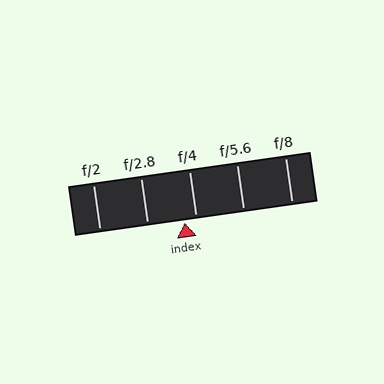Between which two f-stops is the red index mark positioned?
The index mark is between f/2.8 and f/4.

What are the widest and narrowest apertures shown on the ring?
The widest aperture shown is f/2 and the narrowest is f/8.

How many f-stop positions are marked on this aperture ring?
There are 5 f-stop positions marked.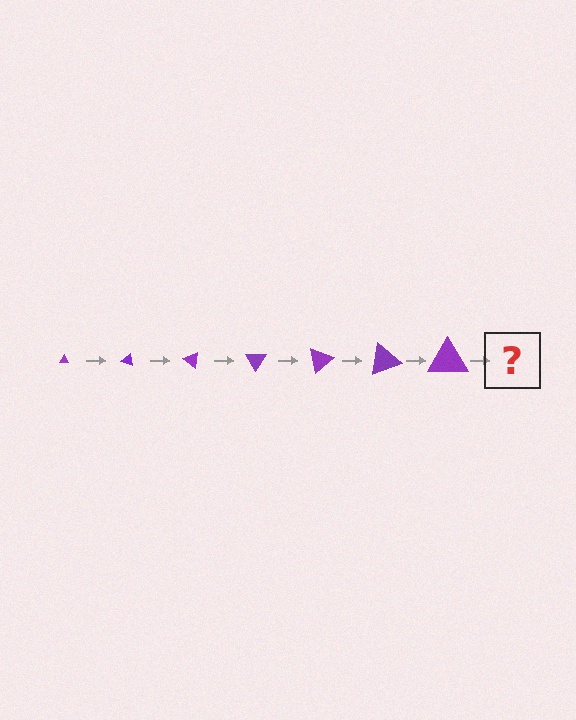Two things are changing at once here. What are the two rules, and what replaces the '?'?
The two rules are that the triangle grows larger each step and it rotates 20 degrees each step. The '?' should be a triangle, larger than the previous one and rotated 140 degrees from the start.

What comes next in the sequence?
The next element should be a triangle, larger than the previous one and rotated 140 degrees from the start.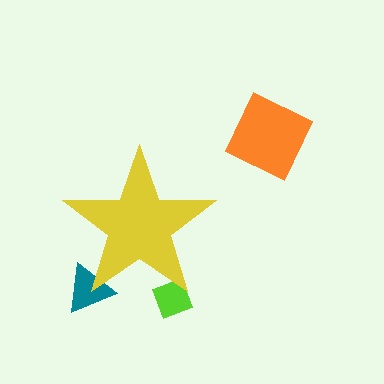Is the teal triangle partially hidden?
Yes, the teal triangle is partially hidden behind the yellow star.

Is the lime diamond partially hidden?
Yes, the lime diamond is partially hidden behind the yellow star.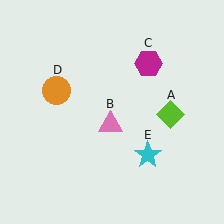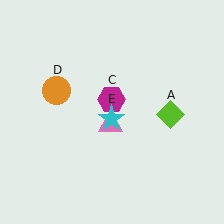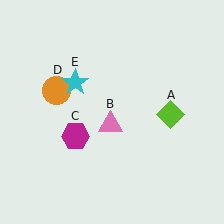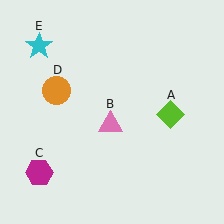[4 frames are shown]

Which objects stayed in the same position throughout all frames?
Lime diamond (object A) and pink triangle (object B) and orange circle (object D) remained stationary.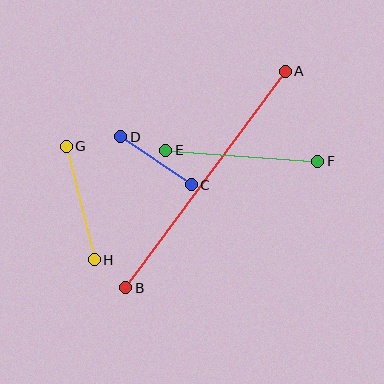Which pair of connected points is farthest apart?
Points A and B are farthest apart.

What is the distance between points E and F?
The distance is approximately 152 pixels.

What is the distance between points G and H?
The distance is approximately 117 pixels.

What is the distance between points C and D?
The distance is approximately 85 pixels.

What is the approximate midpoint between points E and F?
The midpoint is at approximately (242, 156) pixels.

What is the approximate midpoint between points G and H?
The midpoint is at approximately (80, 203) pixels.